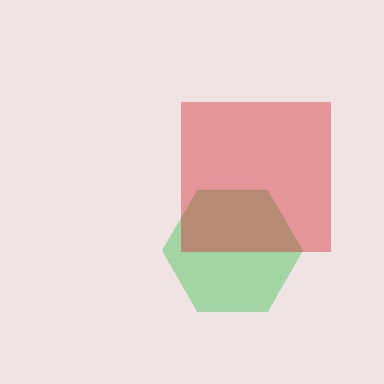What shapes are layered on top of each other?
The layered shapes are: a green hexagon, a red square.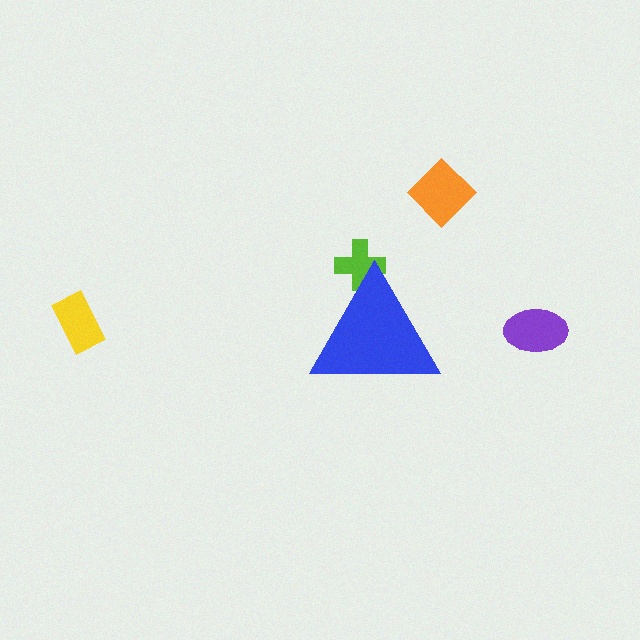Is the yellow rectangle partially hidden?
No, the yellow rectangle is fully visible.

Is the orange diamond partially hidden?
No, the orange diamond is fully visible.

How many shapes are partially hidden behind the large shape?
1 shape is partially hidden.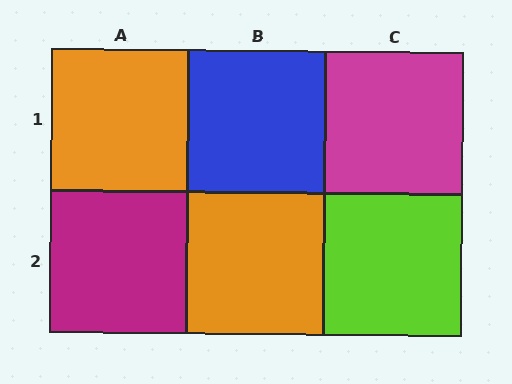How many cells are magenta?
2 cells are magenta.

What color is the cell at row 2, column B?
Orange.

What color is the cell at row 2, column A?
Magenta.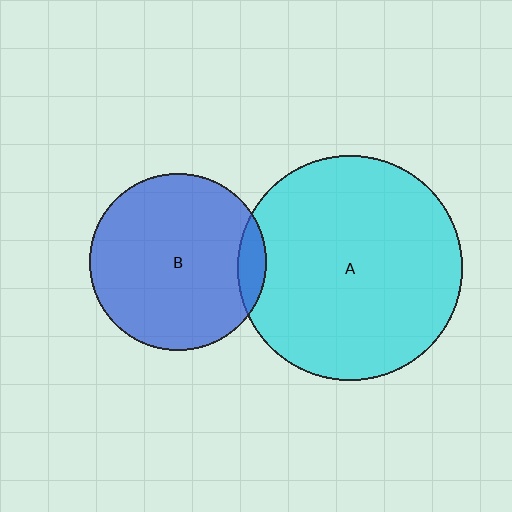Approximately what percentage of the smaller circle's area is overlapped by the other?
Approximately 10%.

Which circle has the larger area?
Circle A (cyan).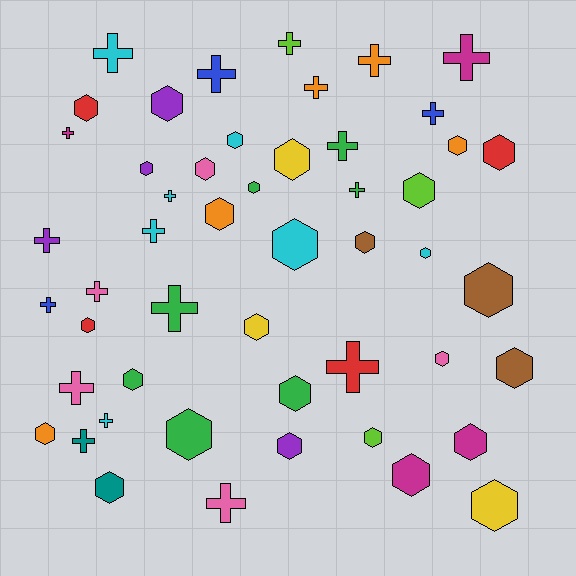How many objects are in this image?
There are 50 objects.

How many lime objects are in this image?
There are 3 lime objects.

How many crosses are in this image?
There are 21 crosses.